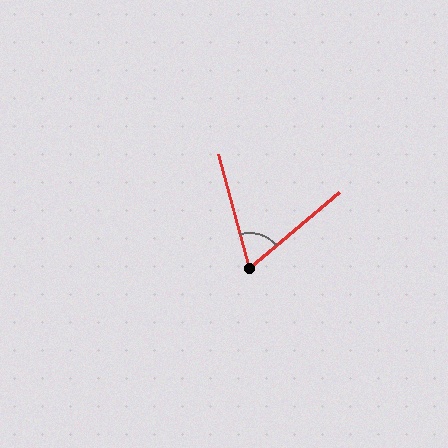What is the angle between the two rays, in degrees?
Approximately 65 degrees.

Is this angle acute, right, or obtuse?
It is acute.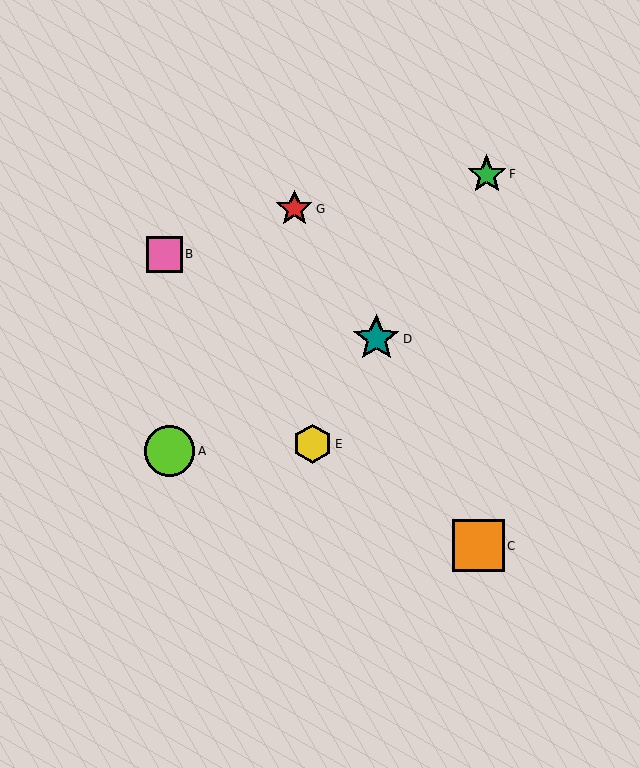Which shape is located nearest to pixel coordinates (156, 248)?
The pink square (labeled B) at (165, 254) is nearest to that location.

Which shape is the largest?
The orange square (labeled C) is the largest.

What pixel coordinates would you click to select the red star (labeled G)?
Click at (294, 209) to select the red star G.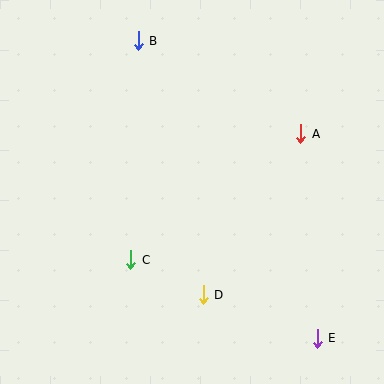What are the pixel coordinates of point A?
Point A is at (301, 134).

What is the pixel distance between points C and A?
The distance between C and A is 211 pixels.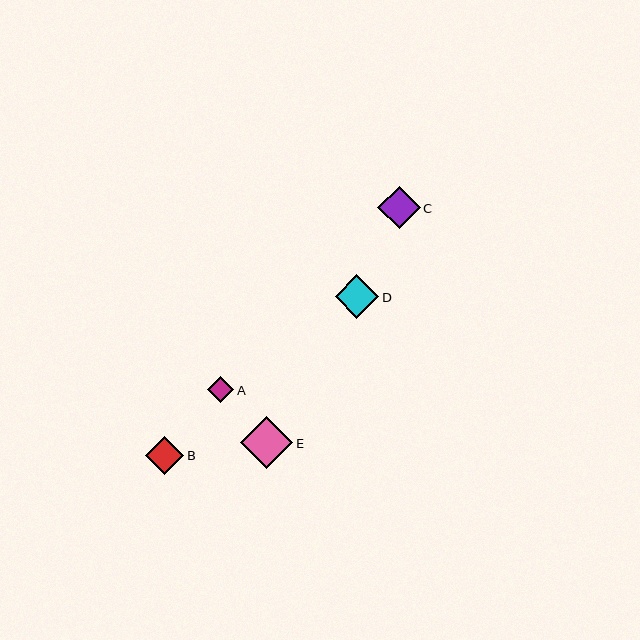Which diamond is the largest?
Diamond E is the largest with a size of approximately 52 pixels.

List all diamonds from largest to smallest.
From largest to smallest: E, D, C, B, A.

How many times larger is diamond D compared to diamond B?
Diamond D is approximately 1.2 times the size of diamond B.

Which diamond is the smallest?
Diamond A is the smallest with a size of approximately 26 pixels.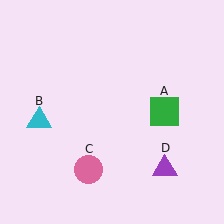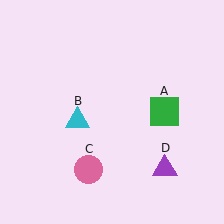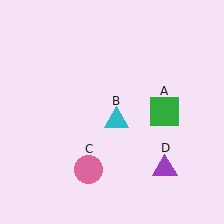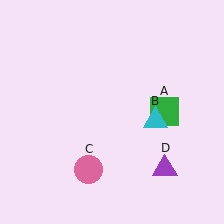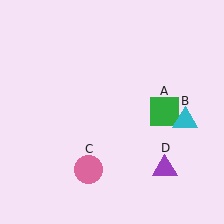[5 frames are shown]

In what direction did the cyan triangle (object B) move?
The cyan triangle (object B) moved right.